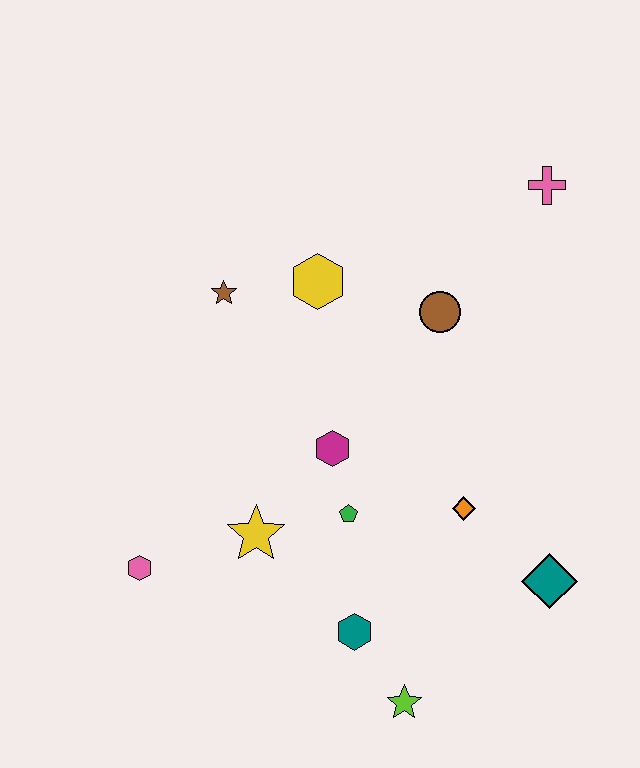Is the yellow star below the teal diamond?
No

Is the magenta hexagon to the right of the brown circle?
No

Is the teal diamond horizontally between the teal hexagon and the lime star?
No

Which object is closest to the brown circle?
The yellow hexagon is closest to the brown circle.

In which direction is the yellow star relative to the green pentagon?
The yellow star is to the left of the green pentagon.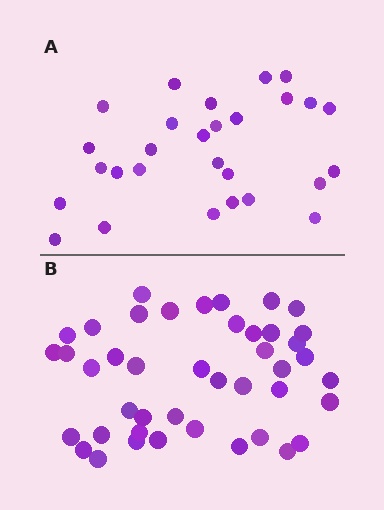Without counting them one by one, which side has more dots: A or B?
Region B (the bottom region) has more dots.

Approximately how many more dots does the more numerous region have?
Region B has approximately 15 more dots than region A.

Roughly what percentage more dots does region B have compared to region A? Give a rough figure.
About 55% more.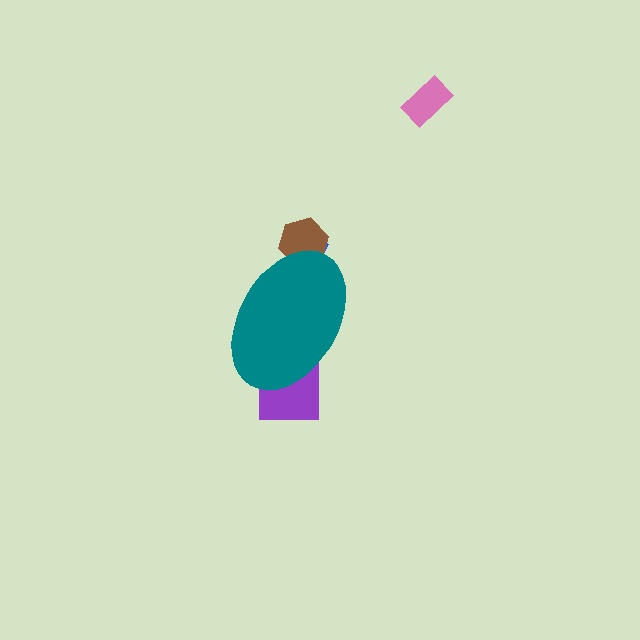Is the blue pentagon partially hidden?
Yes, the blue pentagon is partially hidden behind the teal ellipse.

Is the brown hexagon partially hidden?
Yes, the brown hexagon is partially hidden behind the teal ellipse.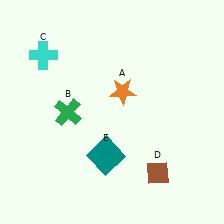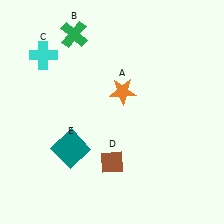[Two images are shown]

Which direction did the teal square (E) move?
The teal square (E) moved left.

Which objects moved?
The objects that moved are: the green cross (B), the brown diamond (D), the teal square (E).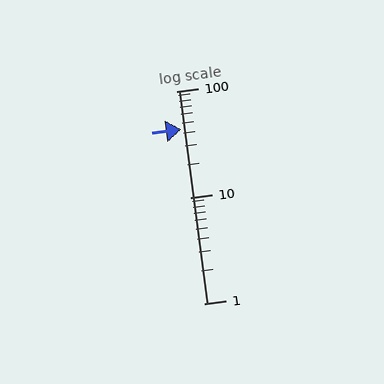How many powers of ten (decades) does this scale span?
The scale spans 2 decades, from 1 to 100.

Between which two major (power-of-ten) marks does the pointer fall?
The pointer is between 10 and 100.